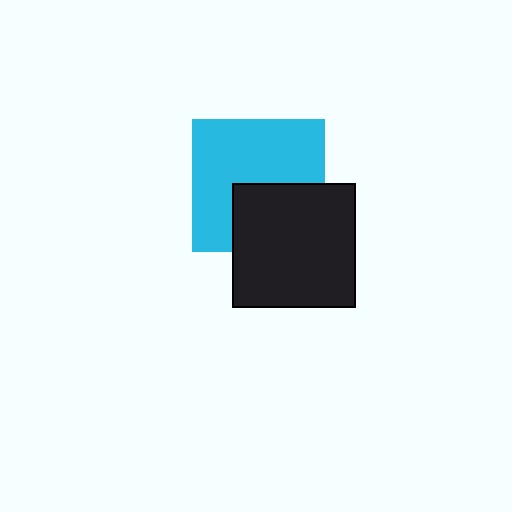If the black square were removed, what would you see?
You would see the complete cyan square.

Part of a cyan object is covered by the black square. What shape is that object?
It is a square.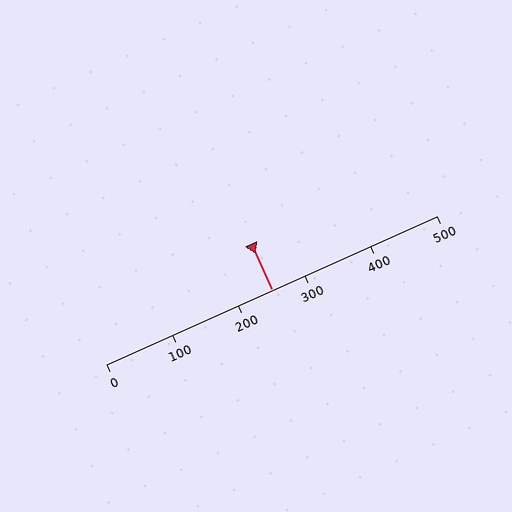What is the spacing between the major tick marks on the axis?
The major ticks are spaced 100 apart.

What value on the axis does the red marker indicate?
The marker indicates approximately 250.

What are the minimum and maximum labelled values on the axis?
The axis runs from 0 to 500.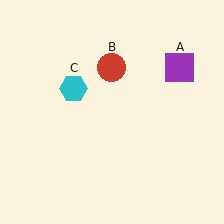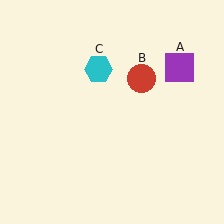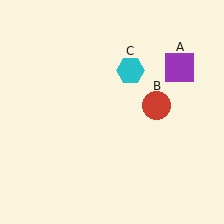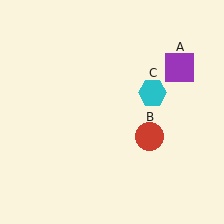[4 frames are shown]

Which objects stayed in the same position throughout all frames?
Purple square (object A) remained stationary.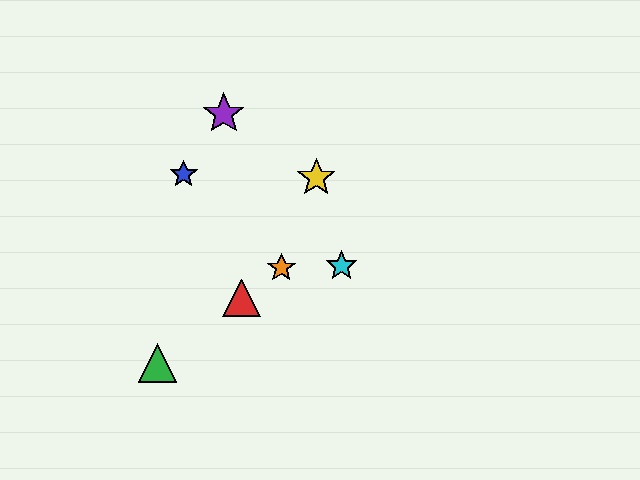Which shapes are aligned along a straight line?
The red triangle, the green triangle, the orange star are aligned along a straight line.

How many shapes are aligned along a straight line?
3 shapes (the red triangle, the green triangle, the orange star) are aligned along a straight line.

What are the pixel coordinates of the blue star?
The blue star is at (184, 174).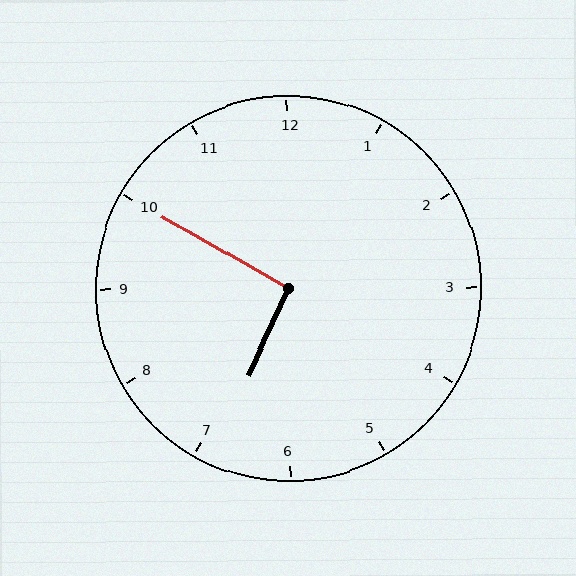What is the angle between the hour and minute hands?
Approximately 95 degrees.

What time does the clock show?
6:50.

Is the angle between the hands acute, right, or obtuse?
It is right.